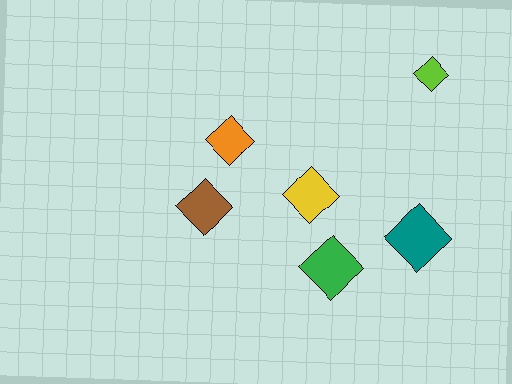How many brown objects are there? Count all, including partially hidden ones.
There is 1 brown object.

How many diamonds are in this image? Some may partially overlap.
There are 6 diamonds.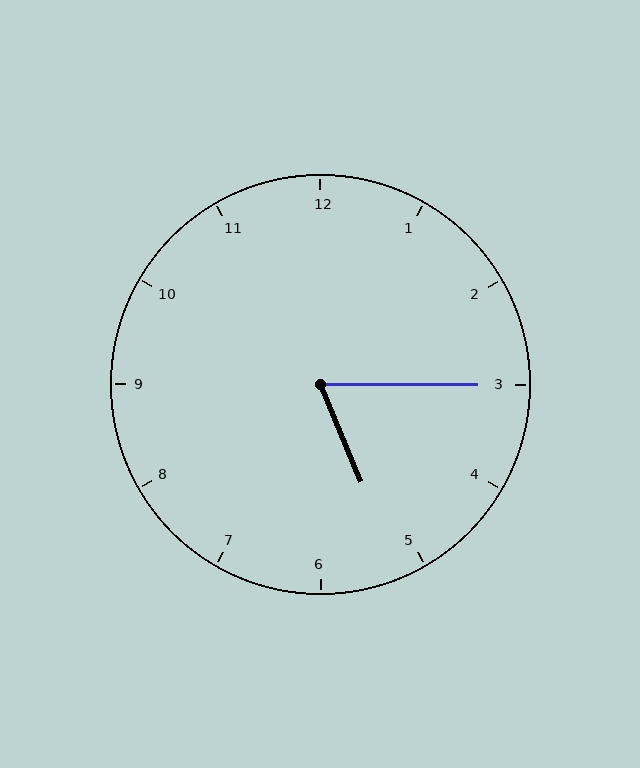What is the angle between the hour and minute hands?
Approximately 68 degrees.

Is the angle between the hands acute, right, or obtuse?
It is acute.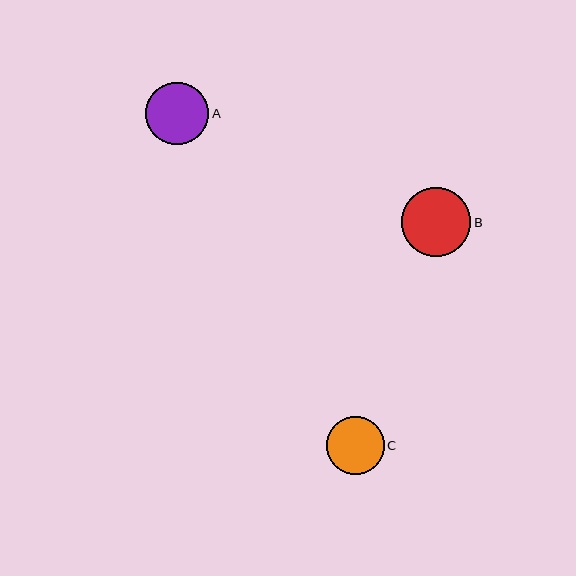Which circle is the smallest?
Circle C is the smallest with a size of approximately 57 pixels.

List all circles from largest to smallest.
From largest to smallest: B, A, C.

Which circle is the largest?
Circle B is the largest with a size of approximately 69 pixels.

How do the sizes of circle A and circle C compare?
Circle A and circle C are approximately the same size.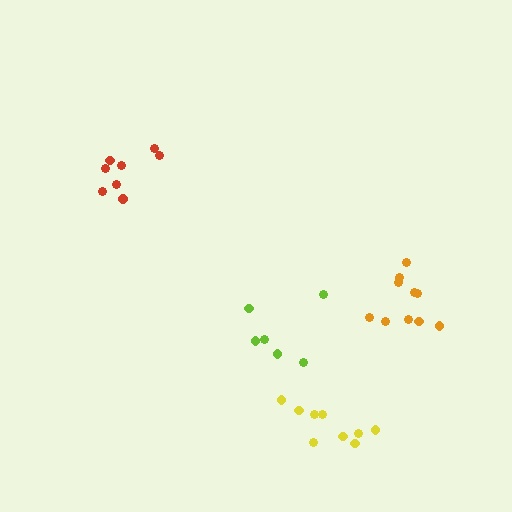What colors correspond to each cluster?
The clusters are colored: yellow, red, lime, orange.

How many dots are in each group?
Group 1: 9 dots, Group 2: 8 dots, Group 3: 6 dots, Group 4: 10 dots (33 total).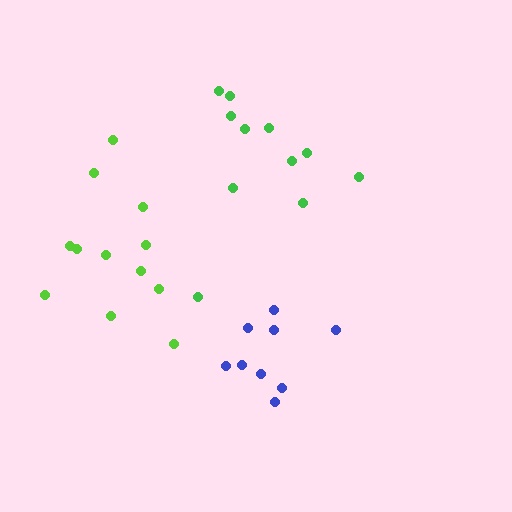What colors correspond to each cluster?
The clusters are colored: lime, green, blue.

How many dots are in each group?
Group 1: 12 dots, Group 2: 11 dots, Group 3: 9 dots (32 total).